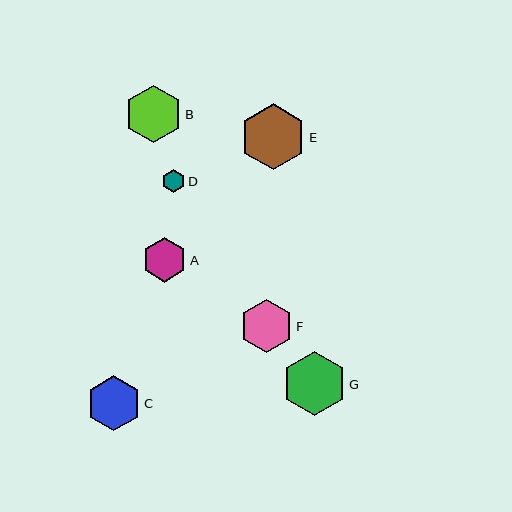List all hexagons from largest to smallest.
From largest to smallest: E, G, B, C, F, A, D.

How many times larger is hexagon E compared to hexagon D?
Hexagon E is approximately 2.8 times the size of hexagon D.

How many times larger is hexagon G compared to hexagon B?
Hexagon G is approximately 1.1 times the size of hexagon B.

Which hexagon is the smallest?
Hexagon D is the smallest with a size of approximately 23 pixels.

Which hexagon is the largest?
Hexagon E is the largest with a size of approximately 65 pixels.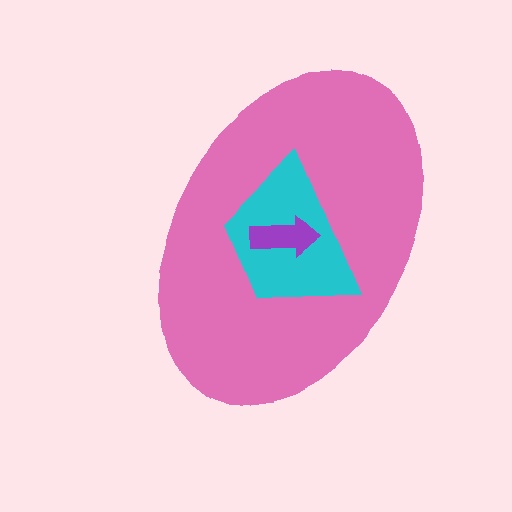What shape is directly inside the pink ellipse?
The cyan trapezoid.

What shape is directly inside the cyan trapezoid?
The purple arrow.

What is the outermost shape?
The pink ellipse.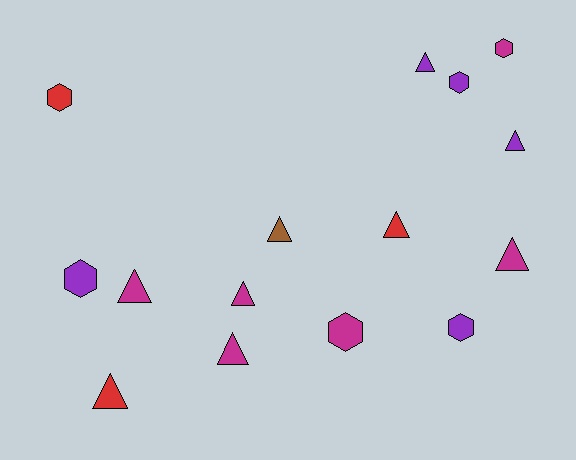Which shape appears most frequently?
Triangle, with 9 objects.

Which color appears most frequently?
Magenta, with 6 objects.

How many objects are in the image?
There are 15 objects.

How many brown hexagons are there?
There are no brown hexagons.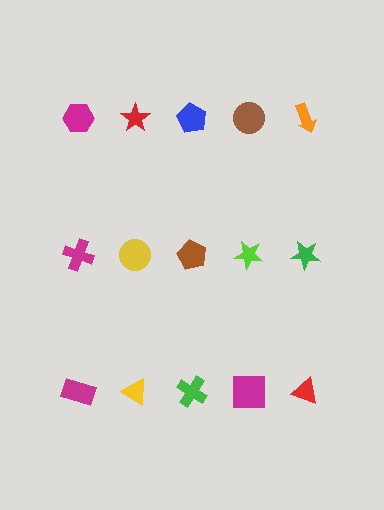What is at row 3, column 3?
A green cross.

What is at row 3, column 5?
A red triangle.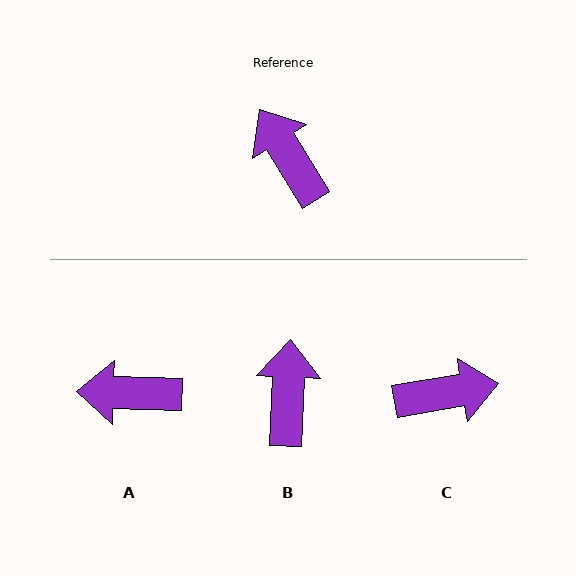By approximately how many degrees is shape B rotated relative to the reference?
Approximately 34 degrees clockwise.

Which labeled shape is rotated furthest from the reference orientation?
C, about 112 degrees away.